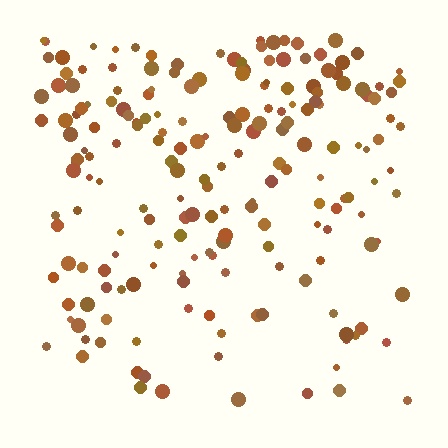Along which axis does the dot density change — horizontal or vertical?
Vertical.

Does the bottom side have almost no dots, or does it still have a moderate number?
Still a moderate number, just noticeably fewer than the top.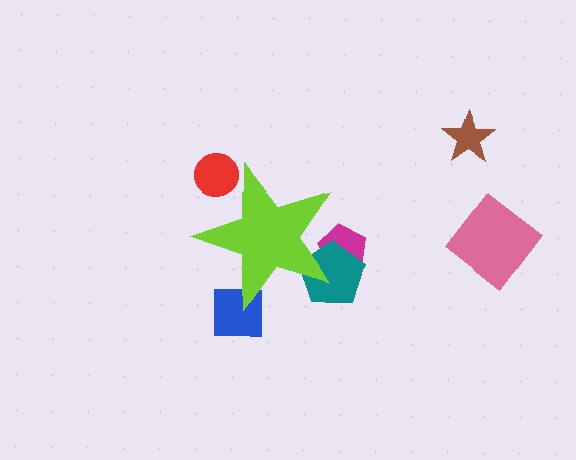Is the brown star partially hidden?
No, the brown star is fully visible.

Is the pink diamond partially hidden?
No, the pink diamond is fully visible.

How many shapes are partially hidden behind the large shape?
4 shapes are partially hidden.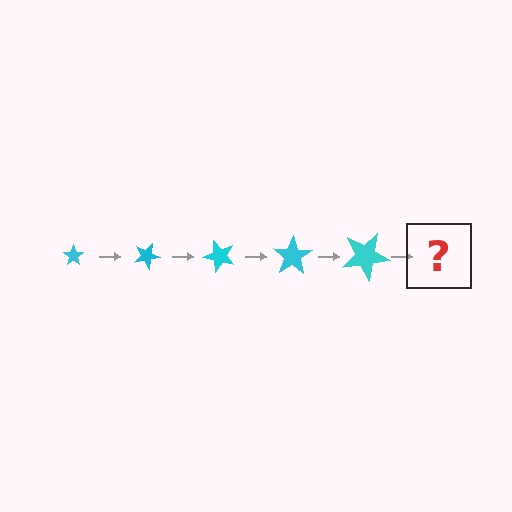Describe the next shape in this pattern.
It should be a star, larger than the previous one and rotated 125 degrees from the start.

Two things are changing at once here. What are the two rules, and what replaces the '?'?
The two rules are that the star grows larger each step and it rotates 25 degrees each step. The '?' should be a star, larger than the previous one and rotated 125 degrees from the start.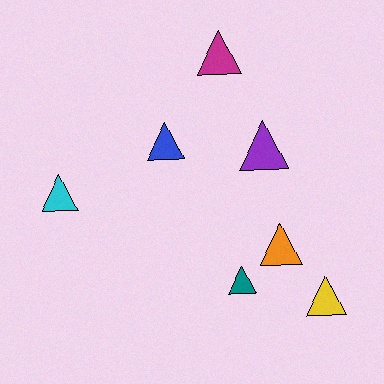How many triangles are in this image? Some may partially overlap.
There are 7 triangles.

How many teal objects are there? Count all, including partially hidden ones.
There is 1 teal object.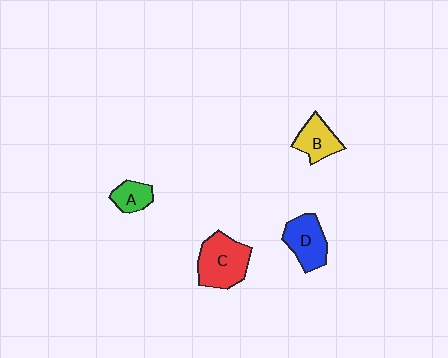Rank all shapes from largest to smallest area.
From largest to smallest: C (red), D (blue), B (yellow), A (green).